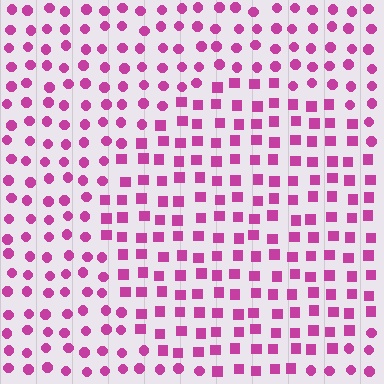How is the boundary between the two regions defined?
The boundary is defined by a change in element shape: squares inside vs. circles outside. All elements share the same color and spacing.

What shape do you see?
I see a circle.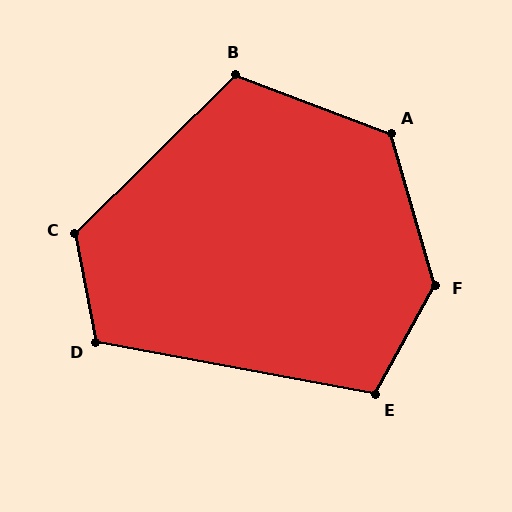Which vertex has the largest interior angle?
F, at approximately 134 degrees.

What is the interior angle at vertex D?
Approximately 111 degrees (obtuse).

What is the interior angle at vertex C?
Approximately 124 degrees (obtuse).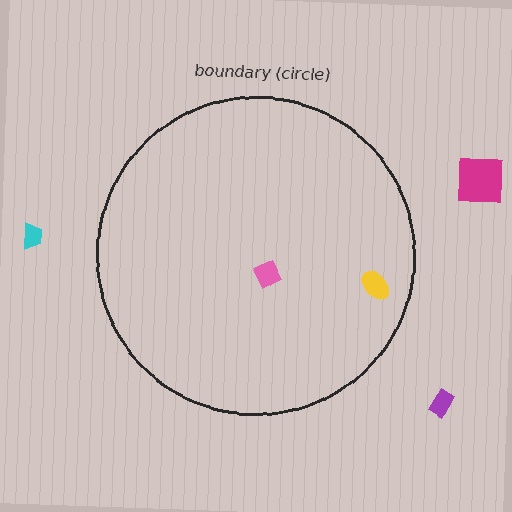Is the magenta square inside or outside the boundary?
Outside.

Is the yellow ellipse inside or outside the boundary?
Inside.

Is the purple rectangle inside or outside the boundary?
Outside.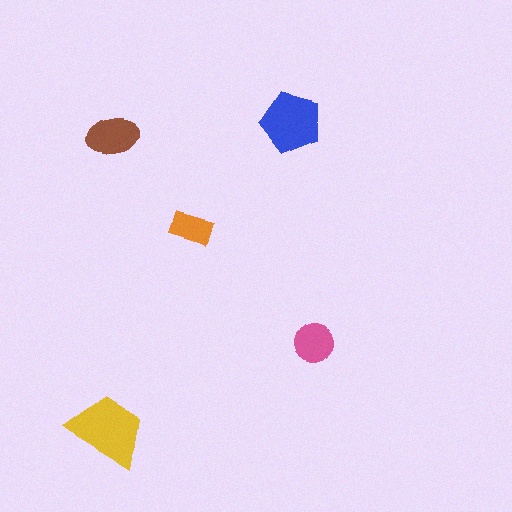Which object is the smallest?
The orange rectangle.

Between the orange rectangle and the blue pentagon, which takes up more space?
The blue pentagon.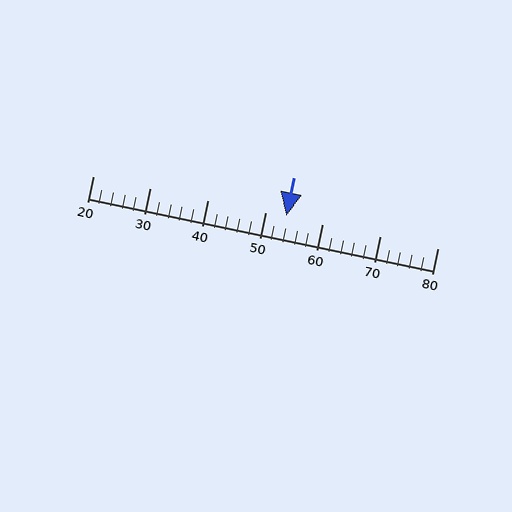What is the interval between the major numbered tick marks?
The major tick marks are spaced 10 units apart.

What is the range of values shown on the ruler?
The ruler shows values from 20 to 80.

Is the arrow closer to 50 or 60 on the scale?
The arrow is closer to 50.